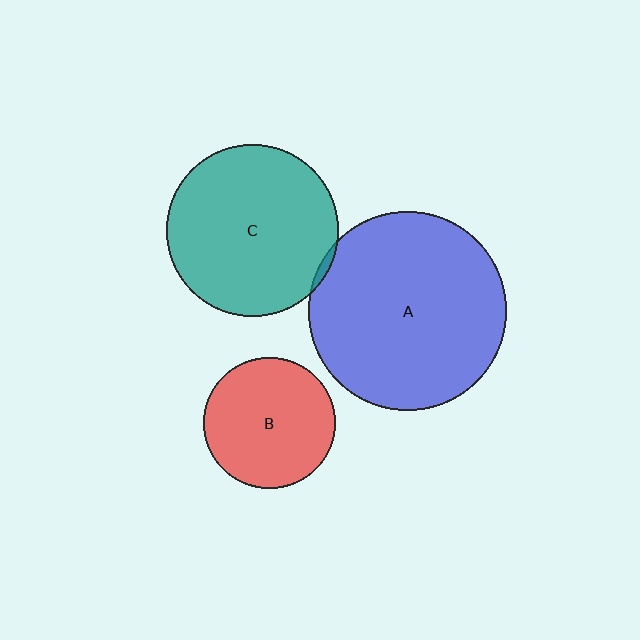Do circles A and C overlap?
Yes.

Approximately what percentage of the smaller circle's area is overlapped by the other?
Approximately 5%.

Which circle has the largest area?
Circle A (blue).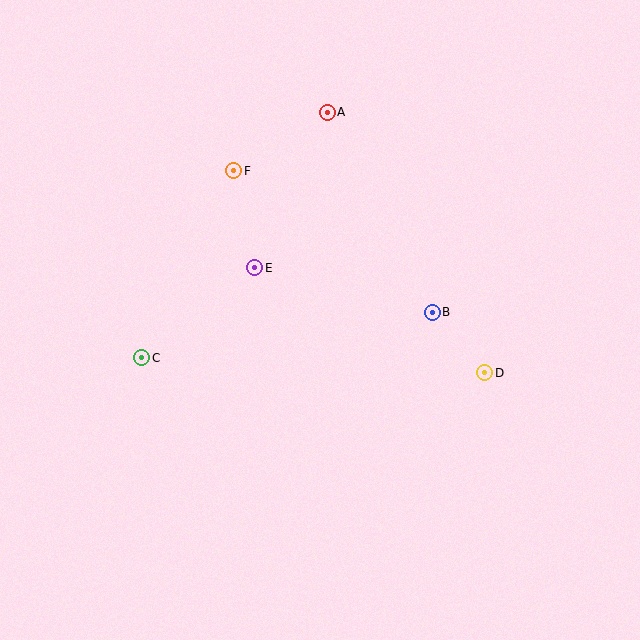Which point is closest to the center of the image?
Point E at (255, 268) is closest to the center.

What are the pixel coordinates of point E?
Point E is at (255, 268).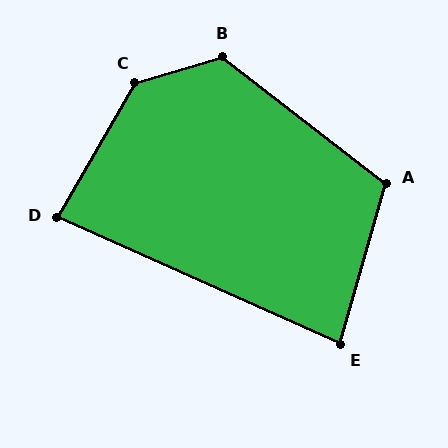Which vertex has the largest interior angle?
C, at approximately 136 degrees.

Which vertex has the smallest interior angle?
E, at approximately 82 degrees.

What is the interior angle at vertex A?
Approximately 112 degrees (obtuse).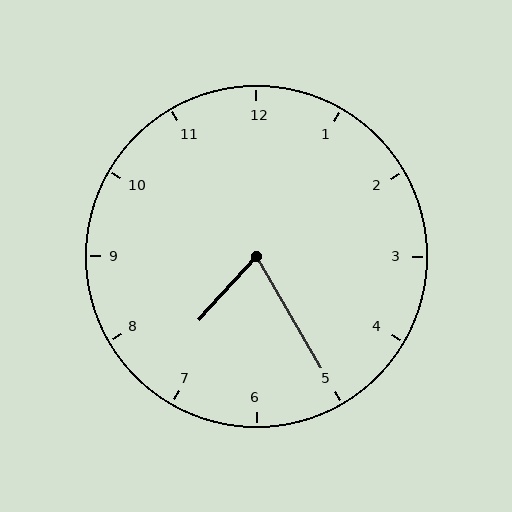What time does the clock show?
7:25.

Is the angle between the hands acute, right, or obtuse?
It is acute.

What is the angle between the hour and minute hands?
Approximately 72 degrees.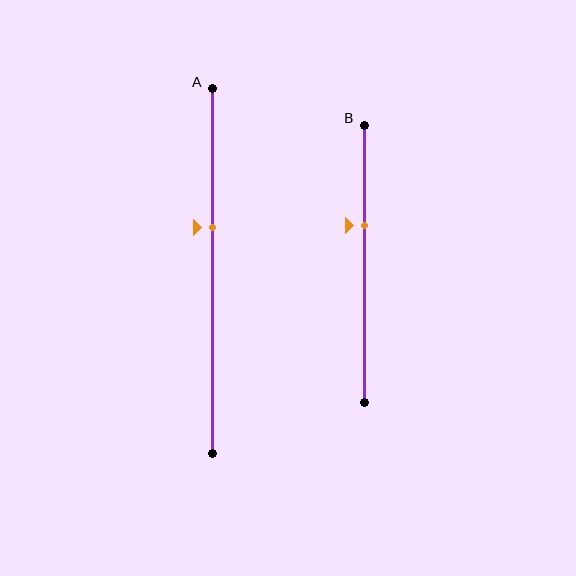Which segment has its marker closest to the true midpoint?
Segment A has its marker closest to the true midpoint.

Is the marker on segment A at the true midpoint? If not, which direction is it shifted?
No, the marker on segment A is shifted upward by about 12% of the segment length.